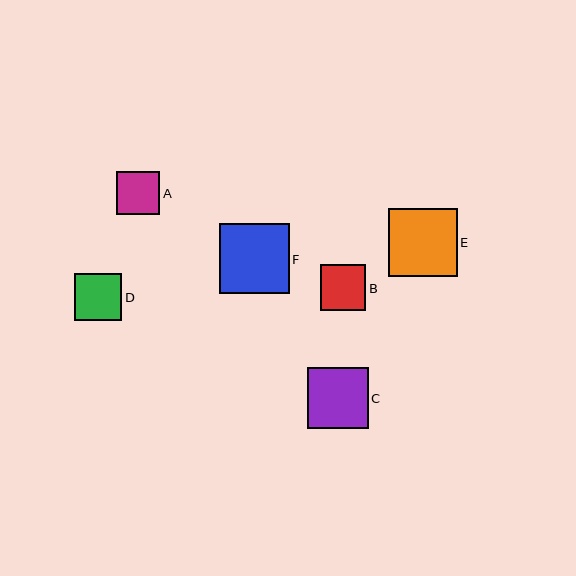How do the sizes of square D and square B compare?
Square D and square B are approximately the same size.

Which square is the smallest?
Square A is the smallest with a size of approximately 43 pixels.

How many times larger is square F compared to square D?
Square F is approximately 1.5 times the size of square D.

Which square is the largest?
Square F is the largest with a size of approximately 70 pixels.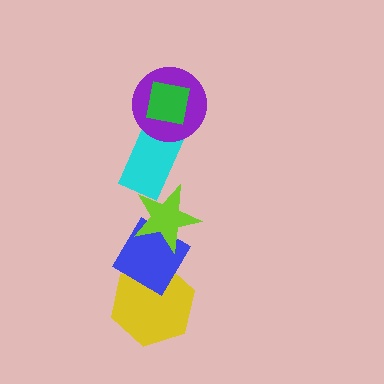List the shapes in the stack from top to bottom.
From top to bottom: the green square, the purple circle, the cyan rectangle, the lime star, the blue diamond, the yellow hexagon.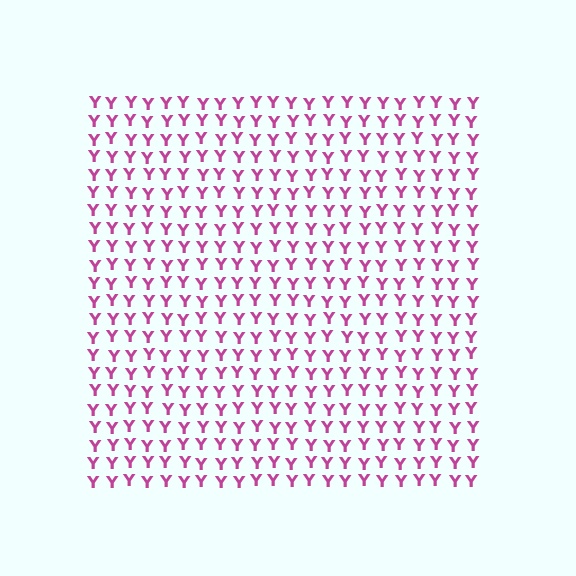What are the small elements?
The small elements are letter Y's.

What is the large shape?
The large shape is a square.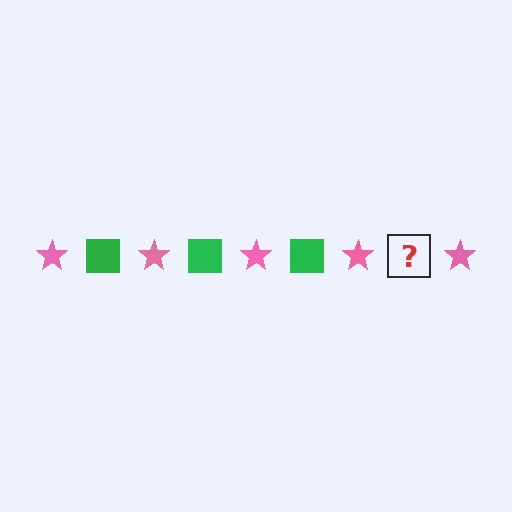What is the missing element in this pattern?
The missing element is a green square.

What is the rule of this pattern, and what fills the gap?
The rule is that the pattern alternates between pink star and green square. The gap should be filled with a green square.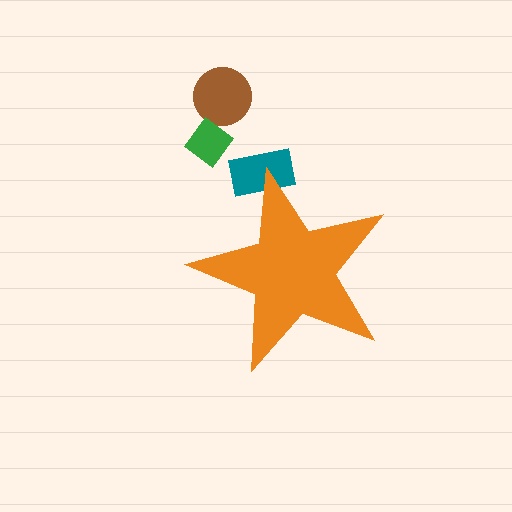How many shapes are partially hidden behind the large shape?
1 shape is partially hidden.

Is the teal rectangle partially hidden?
Yes, the teal rectangle is partially hidden behind the orange star.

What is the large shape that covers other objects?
An orange star.